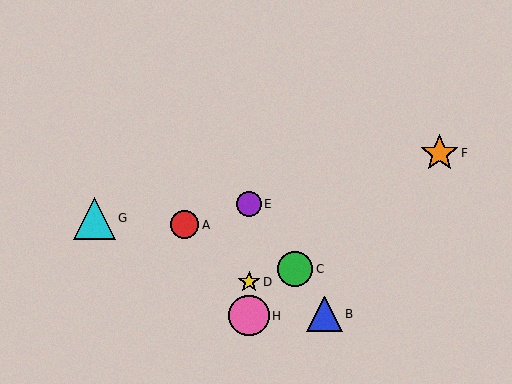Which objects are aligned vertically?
Objects D, E, H are aligned vertically.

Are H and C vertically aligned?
No, H is at x≈249 and C is at x≈295.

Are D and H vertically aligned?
Yes, both are at x≈249.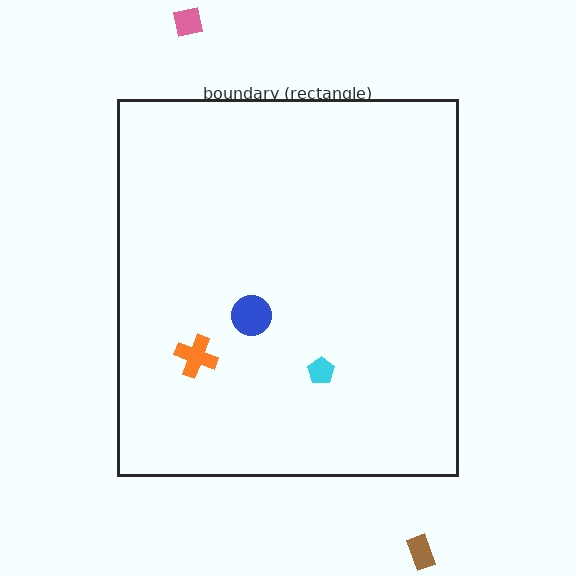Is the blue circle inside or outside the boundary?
Inside.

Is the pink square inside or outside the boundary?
Outside.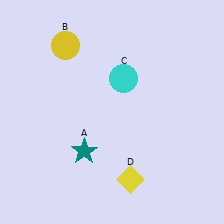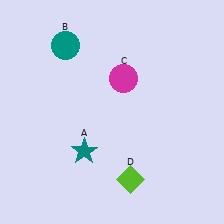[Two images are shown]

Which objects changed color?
B changed from yellow to teal. C changed from cyan to magenta. D changed from yellow to lime.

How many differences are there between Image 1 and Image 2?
There are 3 differences between the two images.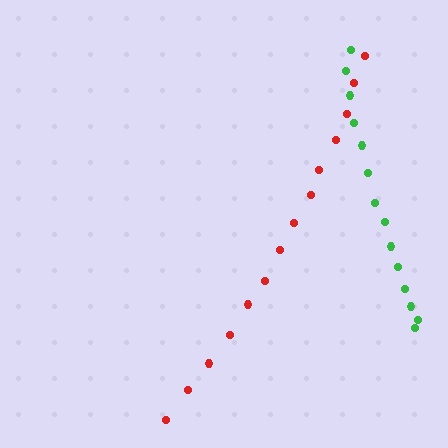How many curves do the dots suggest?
There are 2 distinct paths.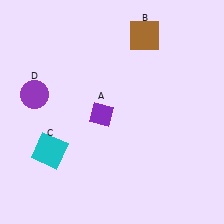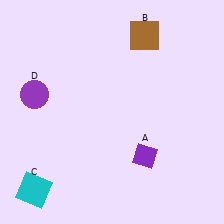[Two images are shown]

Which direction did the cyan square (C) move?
The cyan square (C) moved down.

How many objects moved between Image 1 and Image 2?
2 objects moved between the two images.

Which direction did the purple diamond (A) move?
The purple diamond (A) moved right.